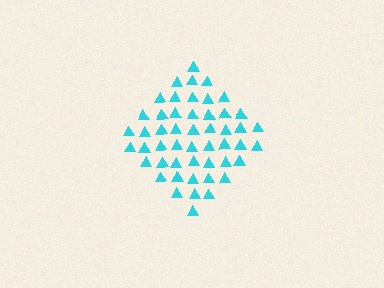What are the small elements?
The small elements are triangles.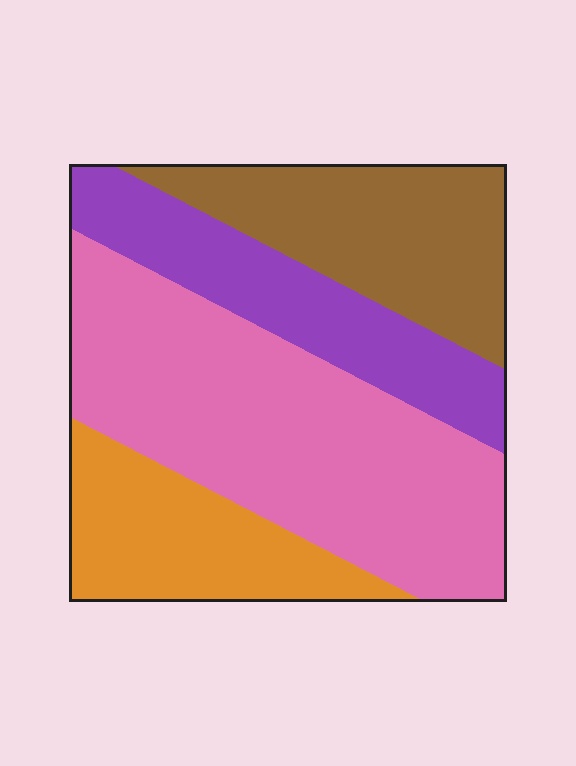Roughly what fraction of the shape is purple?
Purple takes up about one fifth (1/5) of the shape.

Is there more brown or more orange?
Brown.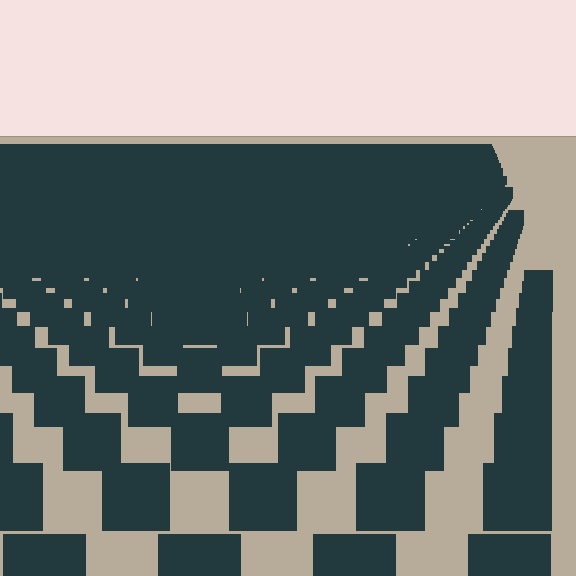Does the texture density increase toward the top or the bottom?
Density increases toward the top.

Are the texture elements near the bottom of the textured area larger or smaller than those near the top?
Larger. Near the bottom, elements are closer to the viewer and appear at a bigger on-screen size.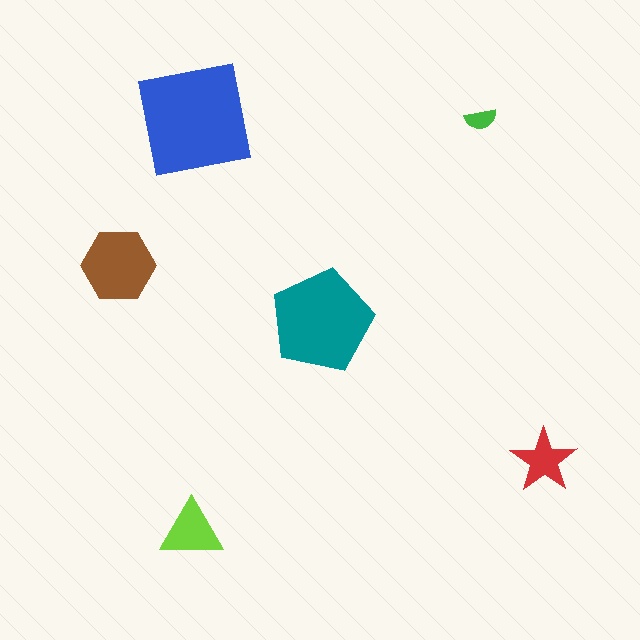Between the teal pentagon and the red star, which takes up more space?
The teal pentagon.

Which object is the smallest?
The green semicircle.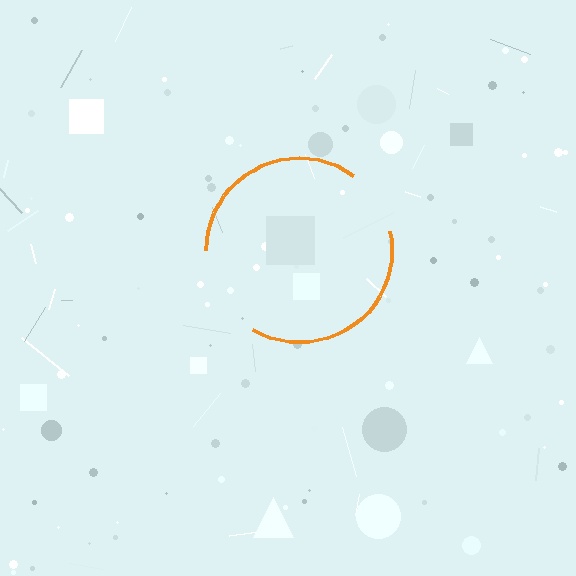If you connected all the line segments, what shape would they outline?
They would outline a circle.